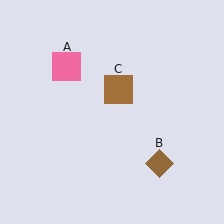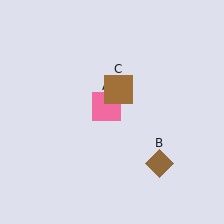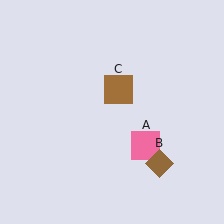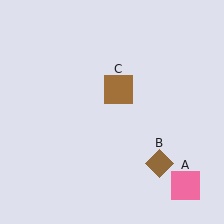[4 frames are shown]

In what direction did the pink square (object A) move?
The pink square (object A) moved down and to the right.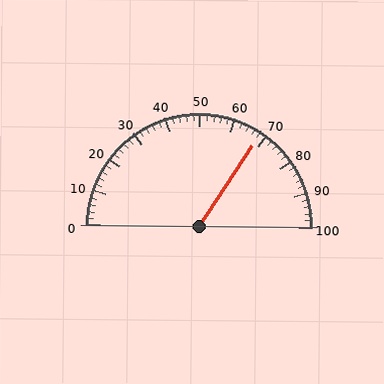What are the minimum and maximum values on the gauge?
The gauge ranges from 0 to 100.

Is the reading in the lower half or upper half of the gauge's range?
The reading is in the upper half of the range (0 to 100).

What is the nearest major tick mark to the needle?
The nearest major tick mark is 70.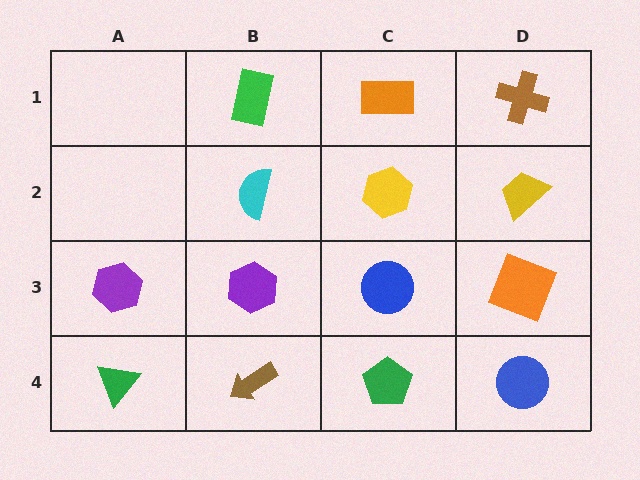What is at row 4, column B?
A brown arrow.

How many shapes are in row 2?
3 shapes.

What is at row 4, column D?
A blue circle.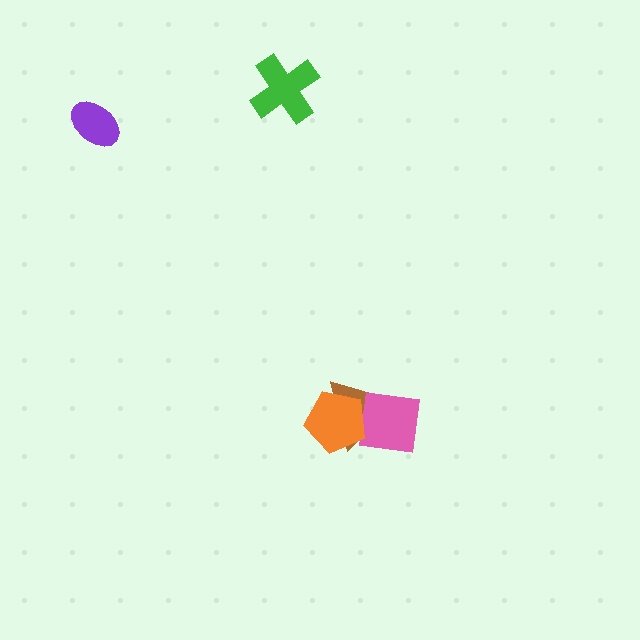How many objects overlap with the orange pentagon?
2 objects overlap with the orange pentagon.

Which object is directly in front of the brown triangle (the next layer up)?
The pink square is directly in front of the brown triangle.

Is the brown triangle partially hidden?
Yes, it is partially covered by another shape.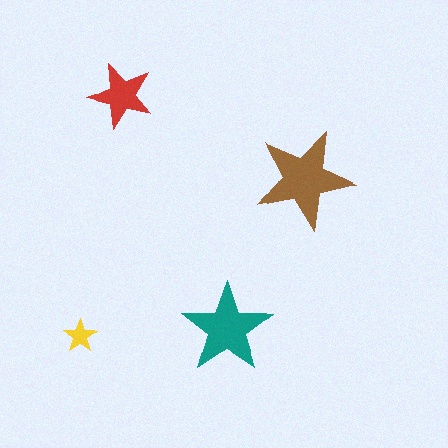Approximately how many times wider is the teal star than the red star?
About 1.5 times wider.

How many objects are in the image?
There are 4 objects in the image.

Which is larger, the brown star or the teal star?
The brown one.